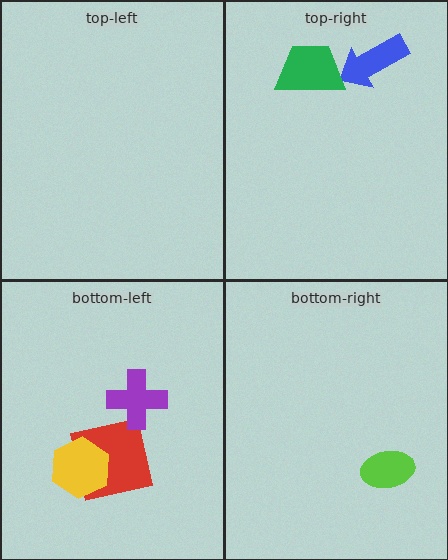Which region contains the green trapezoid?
The top-right region.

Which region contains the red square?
The bottom-left region.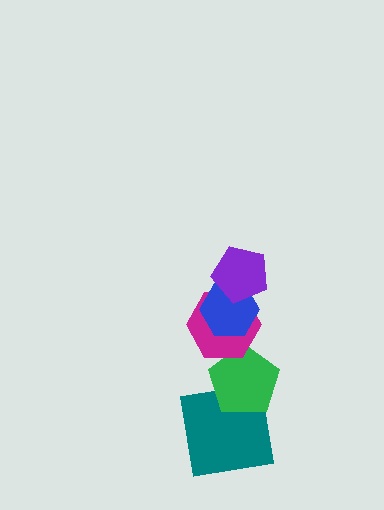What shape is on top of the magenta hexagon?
The blue hexagon is on top of the magenta hexagon.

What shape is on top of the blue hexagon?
The purple pentagon is on top of the blue hexagon.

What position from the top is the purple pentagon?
The purple pentagon is 1st from the top.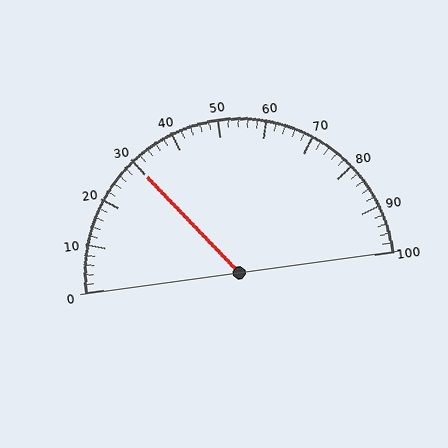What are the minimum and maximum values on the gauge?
The gauge ranges from 0 to 100.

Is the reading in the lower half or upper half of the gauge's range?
The reading is in the lower half of the range (0 to 100).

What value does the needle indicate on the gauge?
The needle indicates approximately 30.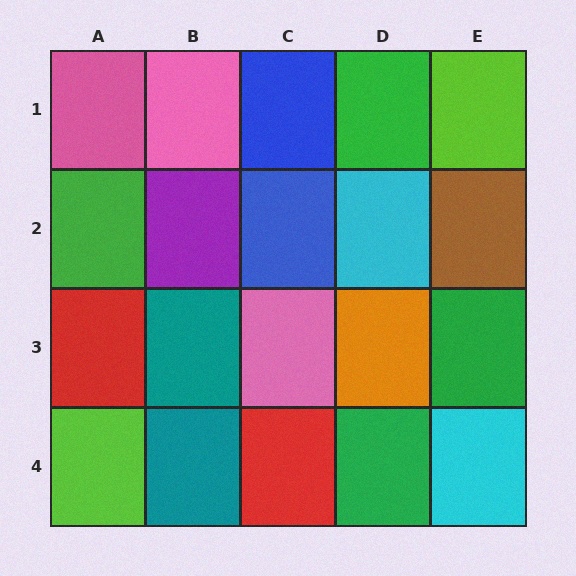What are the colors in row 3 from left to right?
Red, teal, pink, orange, green.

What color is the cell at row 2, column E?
Brown.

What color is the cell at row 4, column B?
Teal.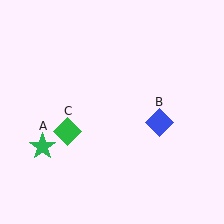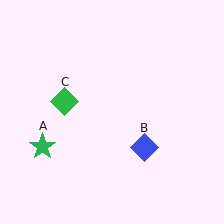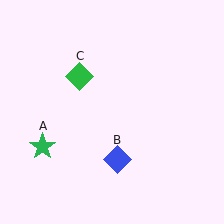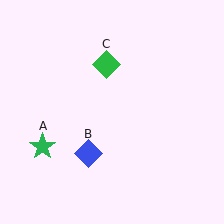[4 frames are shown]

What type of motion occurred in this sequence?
The blue diamond (object B), green diamond (object C) rotated clockwise around the center of the scene.